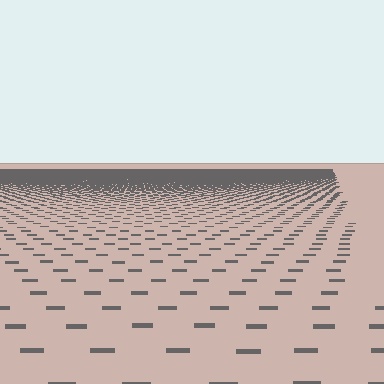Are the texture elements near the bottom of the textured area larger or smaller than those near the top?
Larger. Near the bottom, elements are closer to the viewer and appear at a bigger on-screen size.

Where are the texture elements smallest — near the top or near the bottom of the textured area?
Near the top.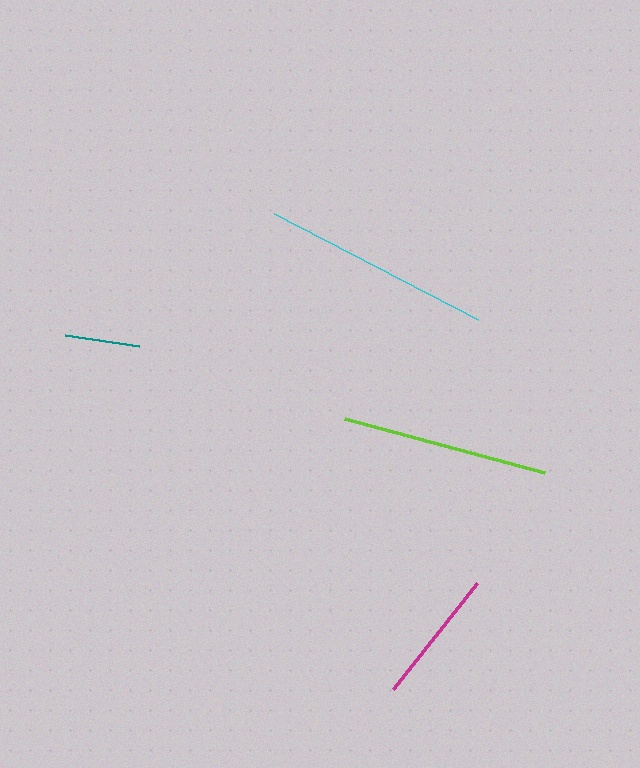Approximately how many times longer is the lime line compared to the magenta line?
The lime line is approximately 1.5 times the length of the magenta line.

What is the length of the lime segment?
The lime segment is approximately 207 pixels long.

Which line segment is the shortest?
The teal line is the shortest at approximately 75 pixels.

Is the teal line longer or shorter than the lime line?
The lime line is longer than the teal line.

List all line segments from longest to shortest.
From longest to shortest: cyan, lime, magenta, teal.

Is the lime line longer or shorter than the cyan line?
The cyan line is longer than the lime line.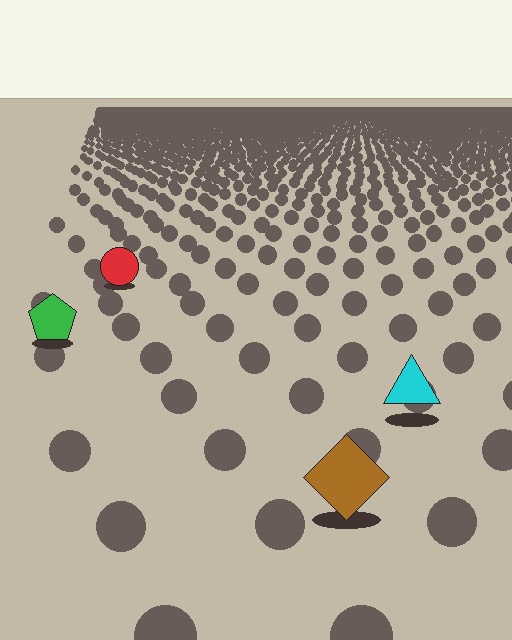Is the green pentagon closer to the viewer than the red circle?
Yes. The green pentagon is closer — you can tell from the texture gradient: the ground texture is coarser near it.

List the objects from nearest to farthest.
From nearest to farthest: the brown diamond, the cyan triangle, the green pentagon, the red circle.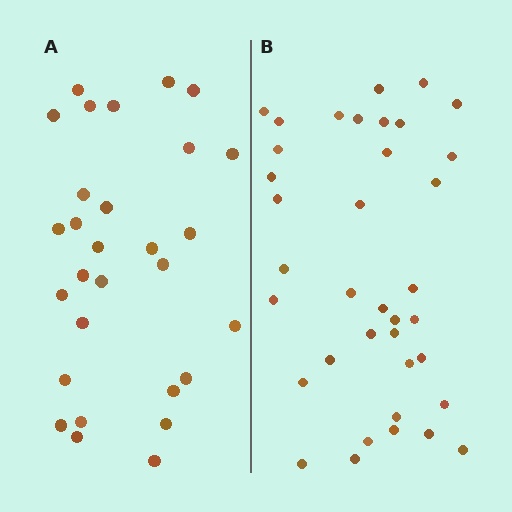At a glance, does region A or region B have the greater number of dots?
Region B (the right region) has more dots.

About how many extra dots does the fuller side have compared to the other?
Region B has roughly 8 or so more dots than region A.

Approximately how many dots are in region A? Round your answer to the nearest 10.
About 30 dots. (The exact count is 29, which rounds to 30.)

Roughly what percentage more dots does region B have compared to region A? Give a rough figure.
About 30% more.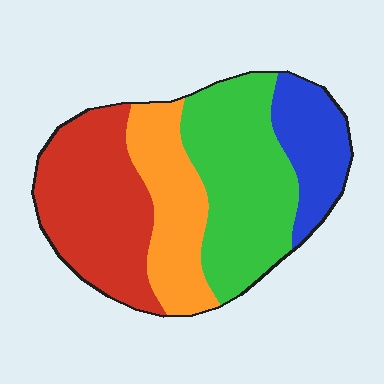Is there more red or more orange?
Red.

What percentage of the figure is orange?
Orange takes up about one fifth (1/5) of the figure.